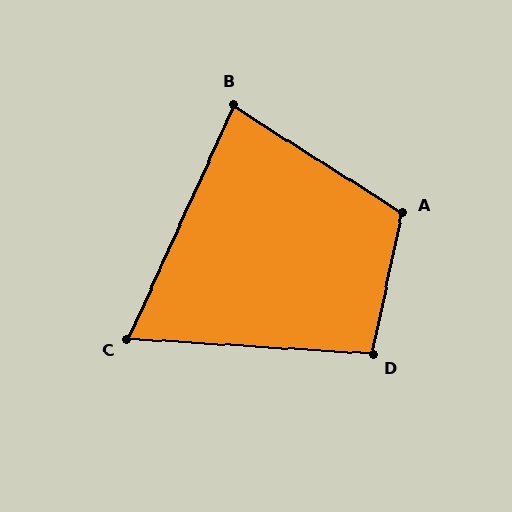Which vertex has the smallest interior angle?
C, at approximately 69 degrees.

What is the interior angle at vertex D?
Approximately 98 degrees (obtuse).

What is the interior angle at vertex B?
Approximately 82 degrees (acute).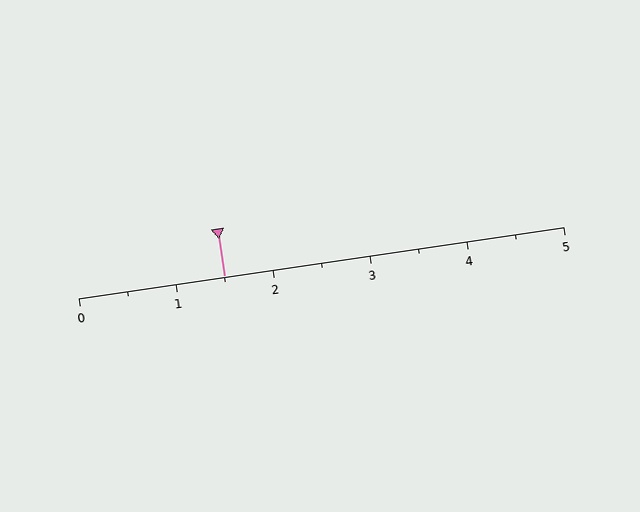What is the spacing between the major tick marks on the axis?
The major ticks are spaced 1 apart.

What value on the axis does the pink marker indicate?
The marker indicates approximately 1.5.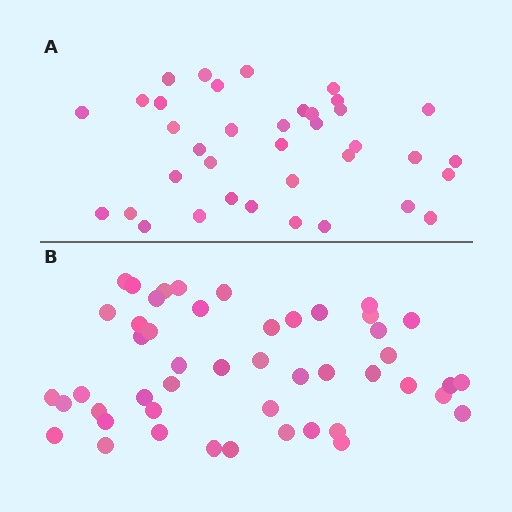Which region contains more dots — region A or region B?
Region B (the bottom region) has more dots.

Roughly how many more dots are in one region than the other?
Region B has roughly 12 or so more dots than region A.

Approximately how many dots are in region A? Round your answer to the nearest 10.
About 40 dots. (The exact count is 37, which rounds to 40.)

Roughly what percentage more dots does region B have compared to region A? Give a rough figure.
About 30% more.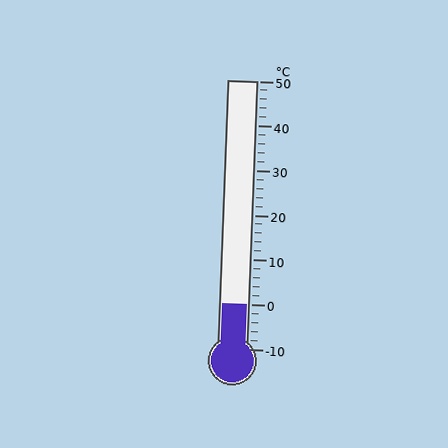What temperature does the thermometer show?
The thermometer shows approximately 0°C.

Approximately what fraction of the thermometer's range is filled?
The thermometer is filled to approximately 15% of its range.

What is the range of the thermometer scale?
The thermometer scale ranges from -10°C to 50°C.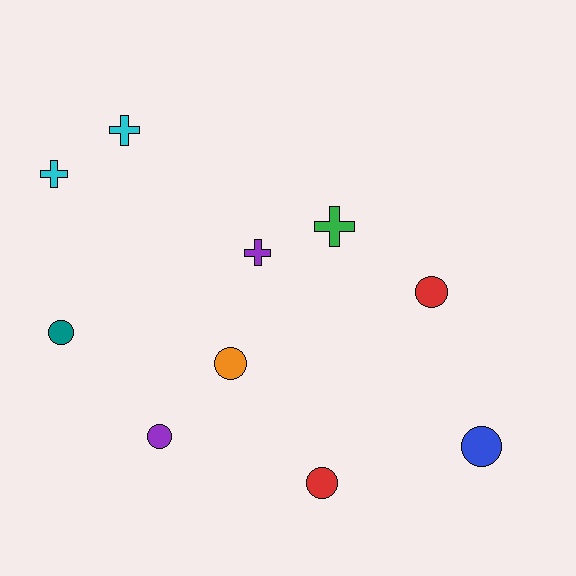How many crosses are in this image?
There are 4 crosses.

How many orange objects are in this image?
There is 1 orange object.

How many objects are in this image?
There are 10 objects.